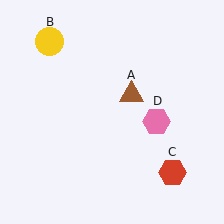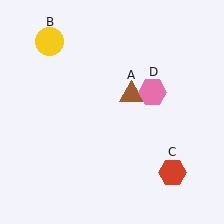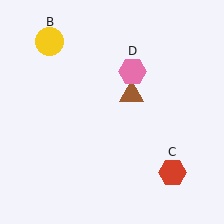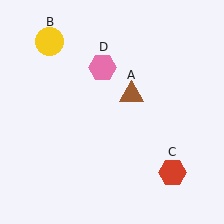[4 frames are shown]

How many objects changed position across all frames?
1 object changed position: pink hexagon (object D).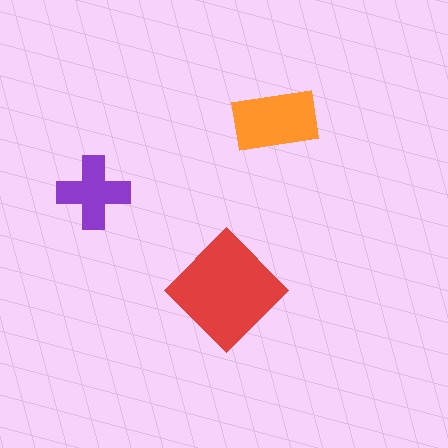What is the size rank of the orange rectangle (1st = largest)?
2nd.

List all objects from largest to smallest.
The red diamond, the orange rectangle, the purple cross.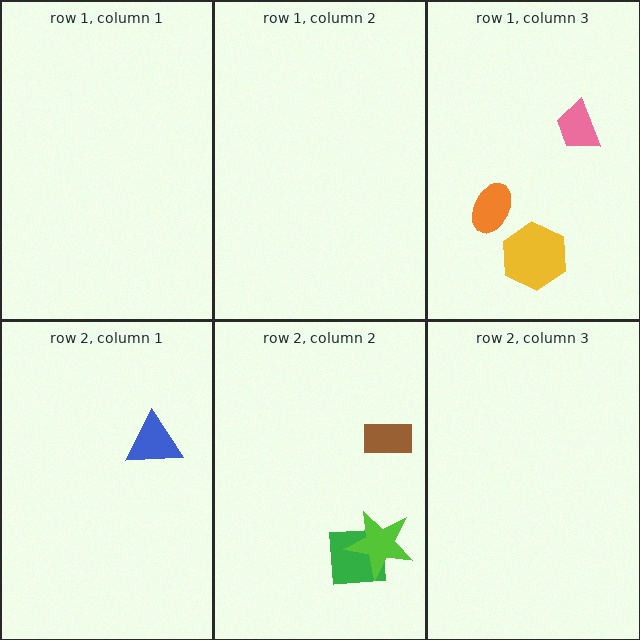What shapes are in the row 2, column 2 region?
The green square, the brown rectangle, the lime star.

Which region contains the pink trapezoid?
The row 1, column 3 region.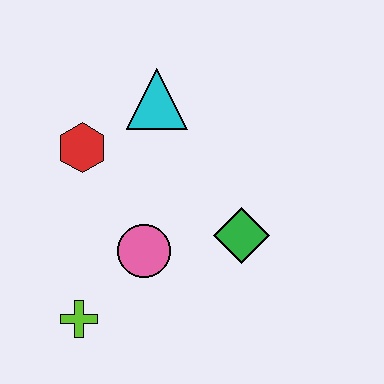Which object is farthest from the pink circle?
The cyan triangle is farthest from the pink circle.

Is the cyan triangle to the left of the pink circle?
No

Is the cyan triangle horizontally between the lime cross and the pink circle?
No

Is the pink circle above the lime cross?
Yes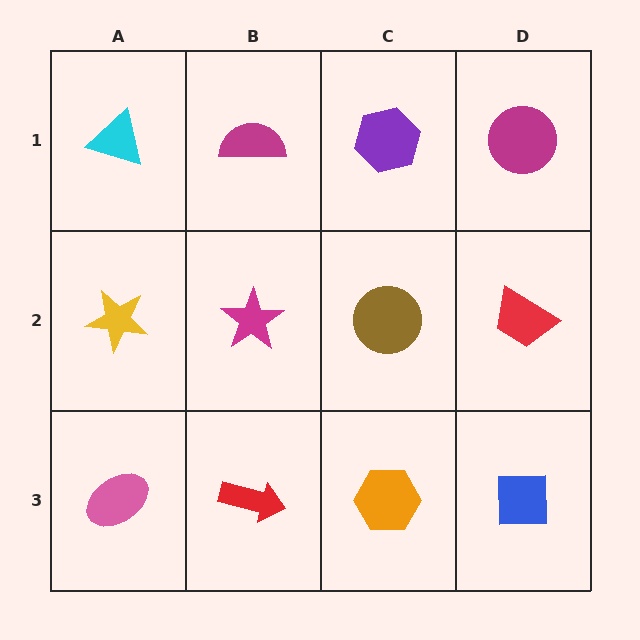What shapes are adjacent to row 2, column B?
A magenta semicircle (row 1, column B), a red arrow (row 3, column B), a yellow star (row 2, column A), a brown circle (row 2, column C).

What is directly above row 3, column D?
A red trapezoid.